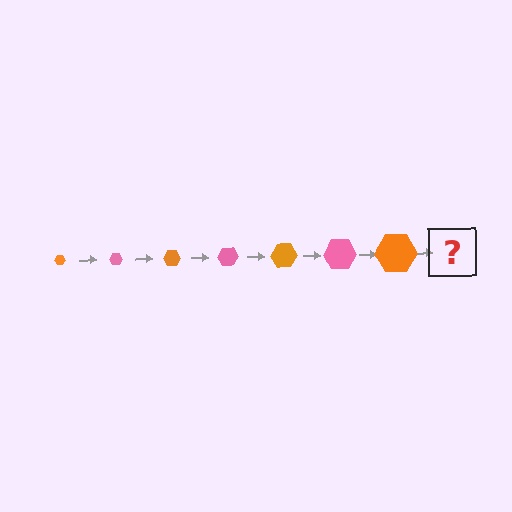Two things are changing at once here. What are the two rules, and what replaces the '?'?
The two rules are that the hexagon grows larger each step and the color cycles through orange and pink. The '?' should be a pink hexagon, larger than the previous one.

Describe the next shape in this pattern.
It should be a pink hexagon, larger than the previous one.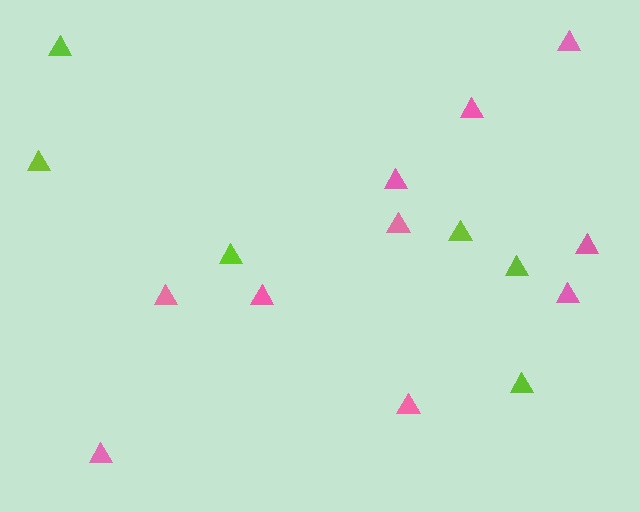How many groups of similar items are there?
There are 2 groups: one group of lime triangles (6) and one group of pink triangles (10).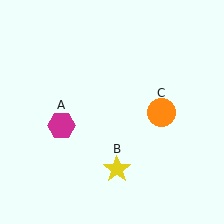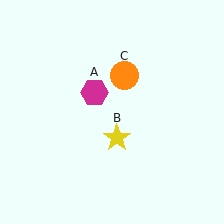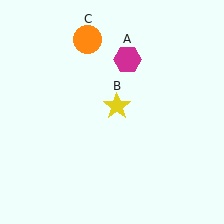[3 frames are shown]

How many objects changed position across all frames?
3 objects changed position: magenta hexagon (object A), yellow star (object B), orange circle (object C).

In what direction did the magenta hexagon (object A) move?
The magenta hexagon (object A) moved up and to the right.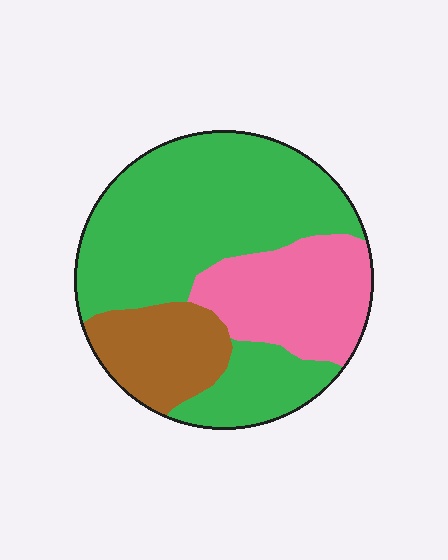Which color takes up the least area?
Brown, at roughly 15%.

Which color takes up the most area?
Green, at roughly 60%.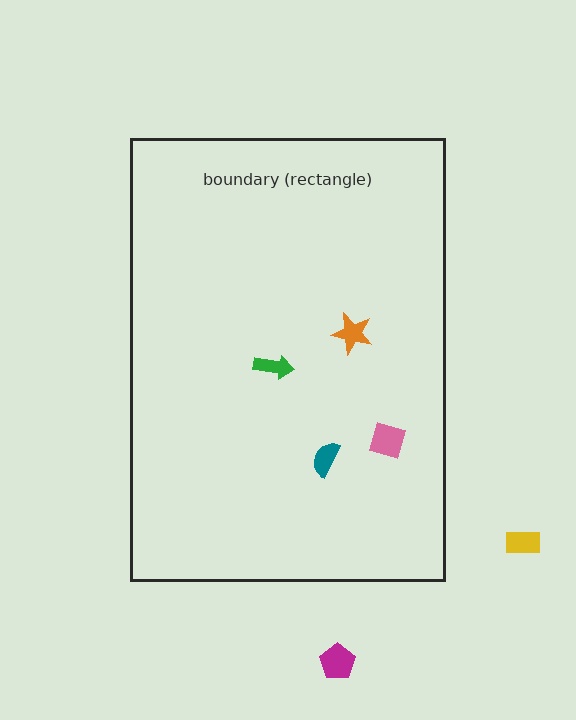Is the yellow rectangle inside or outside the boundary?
Outside.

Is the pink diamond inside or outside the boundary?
Inside.